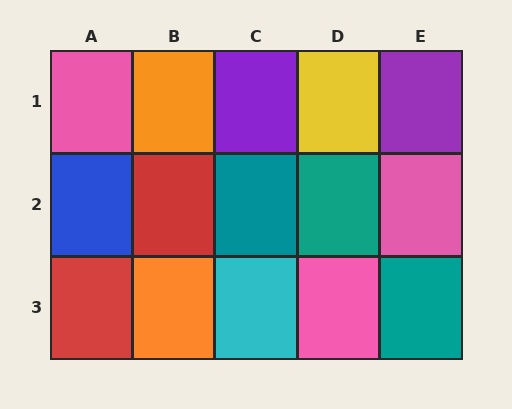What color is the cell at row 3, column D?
Pink.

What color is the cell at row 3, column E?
Teal.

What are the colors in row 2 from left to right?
Blue, red, teal, teal, pink.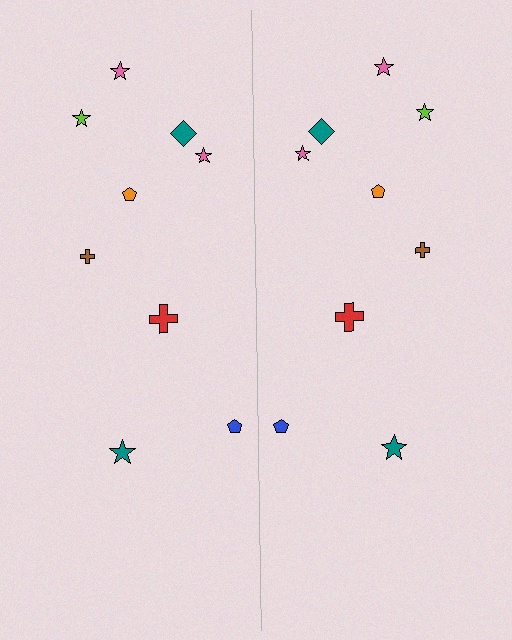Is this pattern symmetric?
Yes, this pattern has bilateral (reflection) symmetry.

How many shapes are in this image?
There are 18 shapes in this image.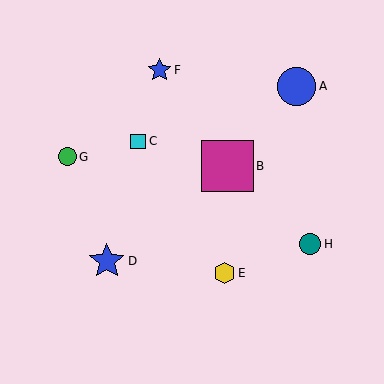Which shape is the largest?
The magenta square (labeled B) is the largest.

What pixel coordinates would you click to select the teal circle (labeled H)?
Click at (310, 244) to select the teal circle H.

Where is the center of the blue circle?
The center of the blue circle is at (297, 86).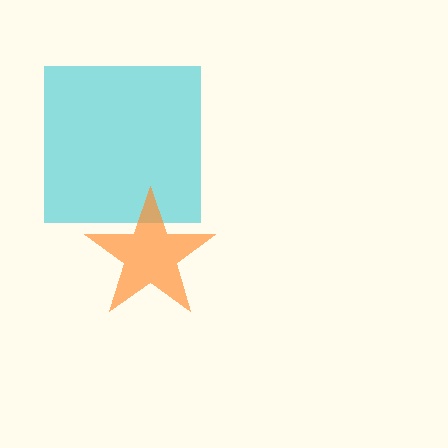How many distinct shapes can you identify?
There are 2 distinct shapes: a cyan square, an orange star.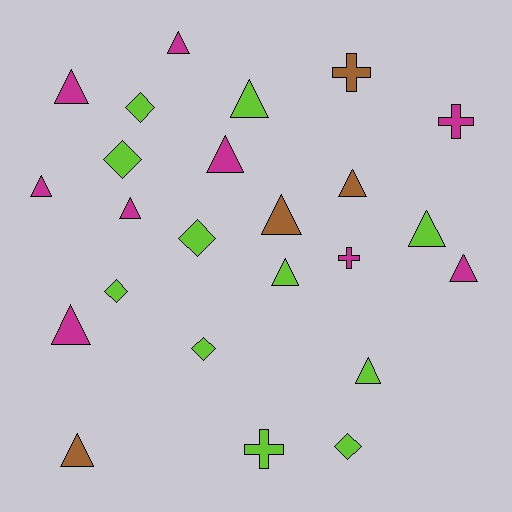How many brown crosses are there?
There is 1 brown cross.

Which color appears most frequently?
Lime, with 11 objects.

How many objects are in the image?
There are 24 objects.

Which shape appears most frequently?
Triangle, with 14 objects.